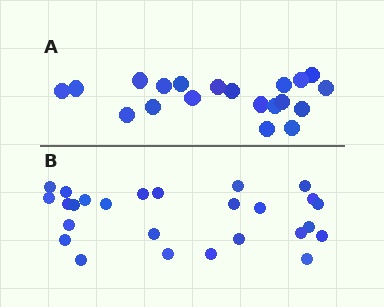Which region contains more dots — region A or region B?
Region B (the bottom region) has more dots.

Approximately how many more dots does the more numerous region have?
Region B has about 6 more dots than region A.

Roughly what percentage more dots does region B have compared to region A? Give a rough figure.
About 30% more.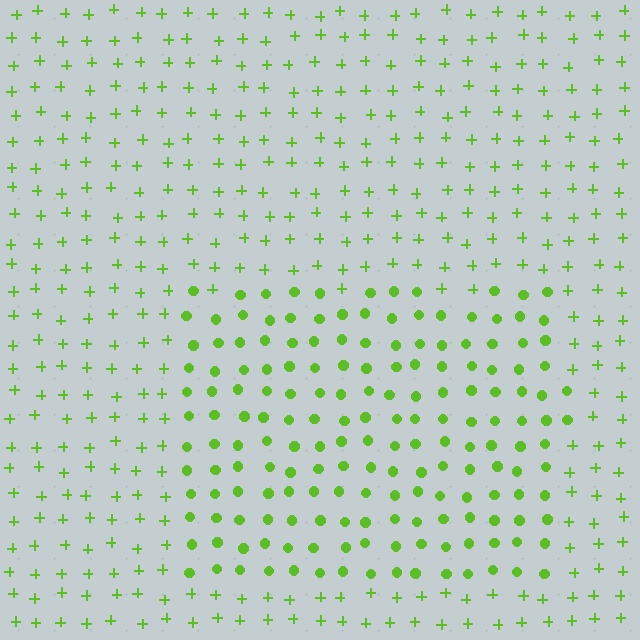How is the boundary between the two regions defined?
The boundary is defined by a change in element shape: circles inside vs. plus signs outside. All elements share the same color and spacing.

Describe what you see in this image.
The image is filled with small lime elements arranged in a uniform grid. A rectangle-shaped region contains circles, while the surrounding area contains plus signs. The boundary is defined purely by the change in element shape.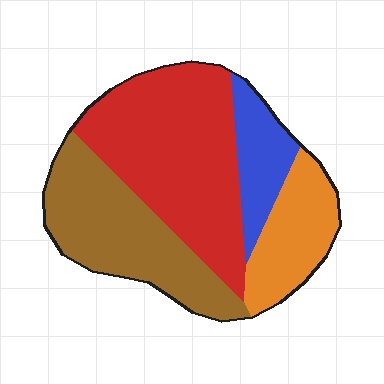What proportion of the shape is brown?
Brown covers 29% of the shape.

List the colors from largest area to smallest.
From largest to smallest: red, brown, orange, blue.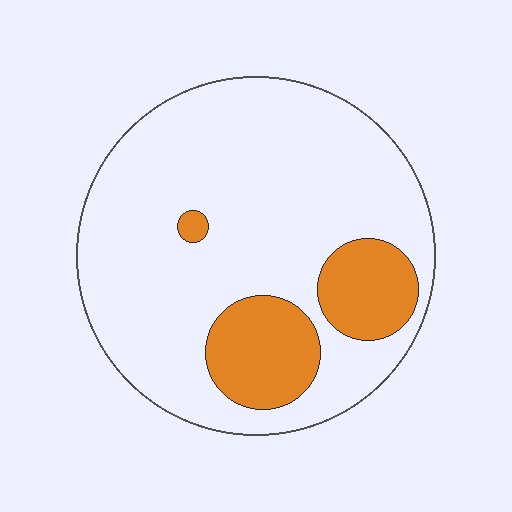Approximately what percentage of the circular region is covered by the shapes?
Approximately 20%.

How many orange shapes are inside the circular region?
3.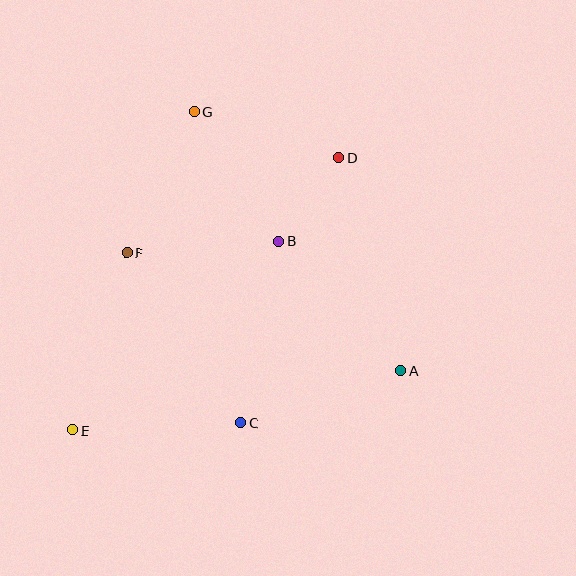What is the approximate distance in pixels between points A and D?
The distance between A and D is approximately 222 pixels.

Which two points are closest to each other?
Points B and D are closest to each other.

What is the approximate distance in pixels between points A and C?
The distance between A and C is approximately 168 pixels.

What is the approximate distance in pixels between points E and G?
The distance between E and G is approximately 341 pixels.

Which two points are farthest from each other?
Points D and E are farthest from each other.